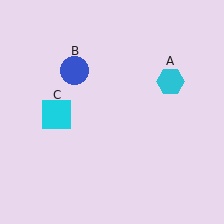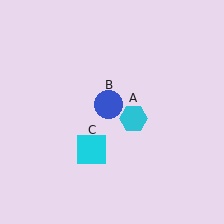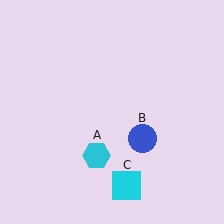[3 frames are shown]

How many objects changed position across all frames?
3 objects changed position: cyan hexagon (object A), blue circle (object B), cyan square (object C).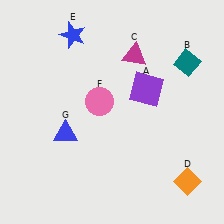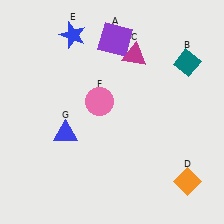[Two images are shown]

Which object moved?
The purple square (A) moved up.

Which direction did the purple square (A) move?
The purple square (A) moved up.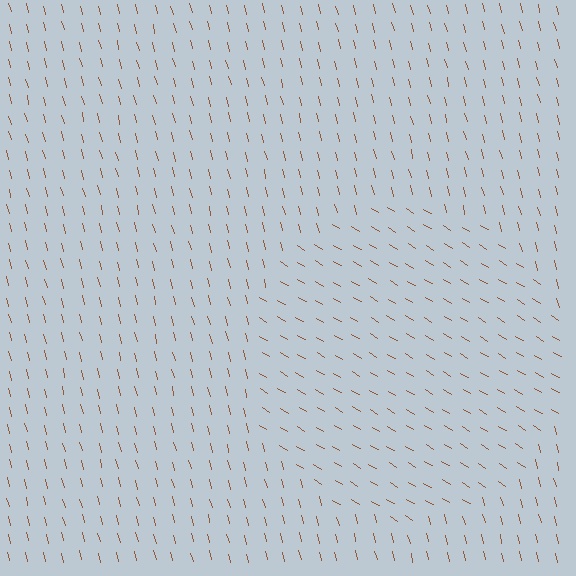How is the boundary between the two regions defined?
The boundary is defined purely by a change in line orientation (approximately 45 degrees difference). All lines are the same color and thickness.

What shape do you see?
I see a circle.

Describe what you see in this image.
The image is filled with small brown line segments. A circle region in the image has lines oriented differently from the surrounding lines, creating a visible texture boundary.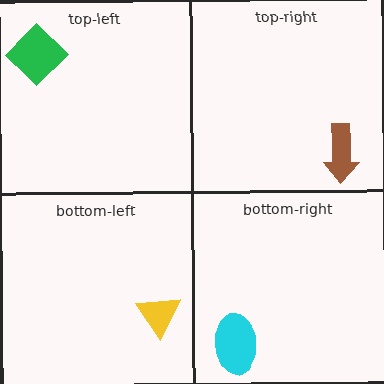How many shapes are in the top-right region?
1.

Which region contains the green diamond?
The top-left region.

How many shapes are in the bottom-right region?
1.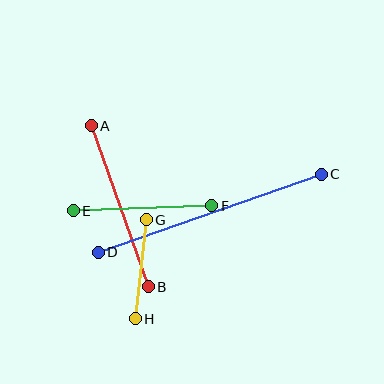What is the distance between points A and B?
The distance is approximately 171 pixels.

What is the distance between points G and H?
The distance is approximately 100 pixels.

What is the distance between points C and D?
The distance is approximately 236 pixels.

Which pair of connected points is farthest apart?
Points C and D are farthest apart.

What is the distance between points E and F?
The distance is approximately 138 pixels.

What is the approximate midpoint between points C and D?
The midpoint is at approximately (210, 213) pixels.